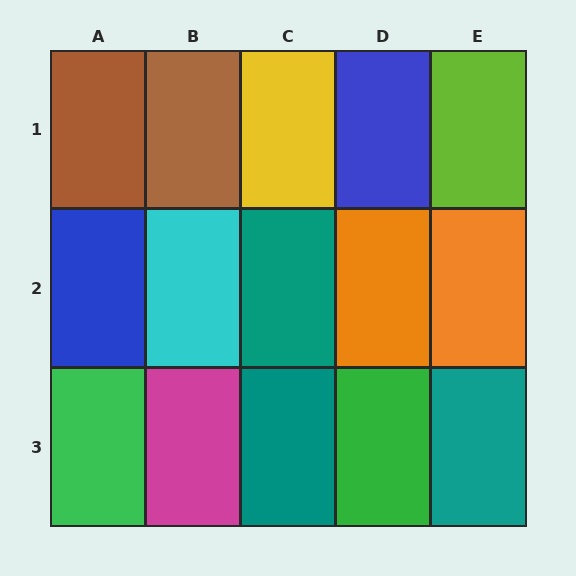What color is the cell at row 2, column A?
Blue.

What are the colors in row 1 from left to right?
Brown, brown, yellow, blue, lime.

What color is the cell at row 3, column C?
Teal.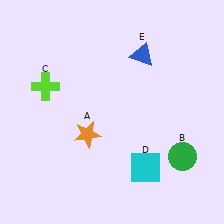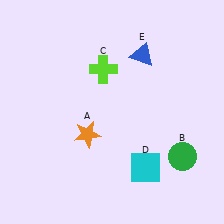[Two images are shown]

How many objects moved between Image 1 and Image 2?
1 object moved between the two images.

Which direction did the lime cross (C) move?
The lime cross (C) moved right.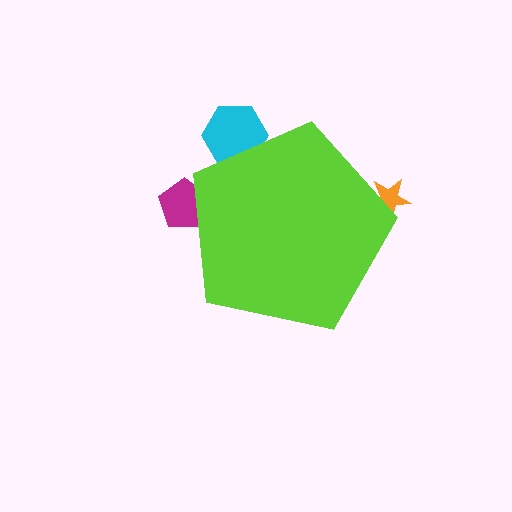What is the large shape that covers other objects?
A lime pentagon.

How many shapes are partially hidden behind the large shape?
3 shapes are partially hidden.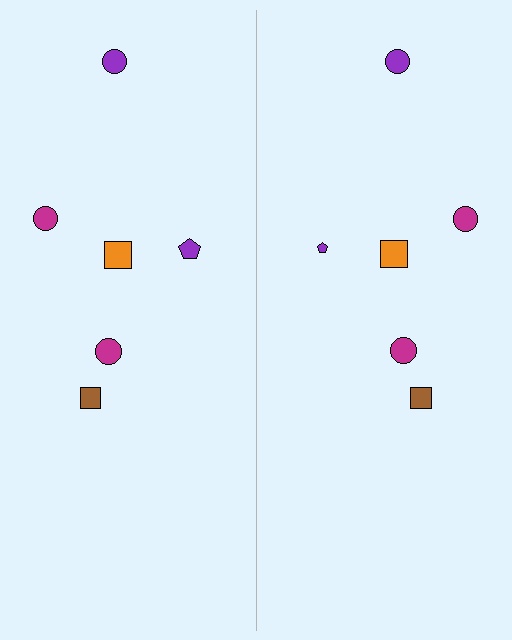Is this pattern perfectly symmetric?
No, the pattern is not perfectly symmetric. The purple pentagon on the right side has a different size than its mirror counterpart.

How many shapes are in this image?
There are 12 shapes in this image.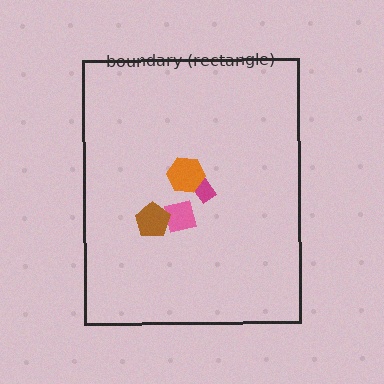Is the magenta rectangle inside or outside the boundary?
Inside.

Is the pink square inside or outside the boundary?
Inside.